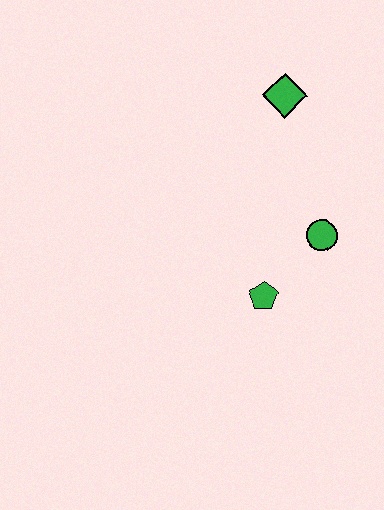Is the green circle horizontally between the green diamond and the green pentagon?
No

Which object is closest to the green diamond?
The green circle is closest to the green diamond.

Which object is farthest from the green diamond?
The green pentagon is farthest from the green diamond.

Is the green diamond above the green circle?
Yes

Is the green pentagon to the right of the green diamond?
No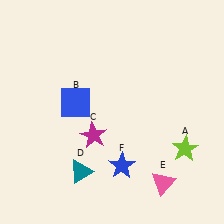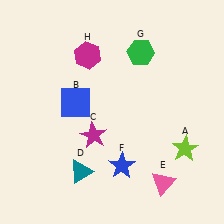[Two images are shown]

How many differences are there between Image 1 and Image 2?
There are 2 differences between the two images.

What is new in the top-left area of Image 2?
A magenta hexagon (H) was added in the top-left area of Image 2.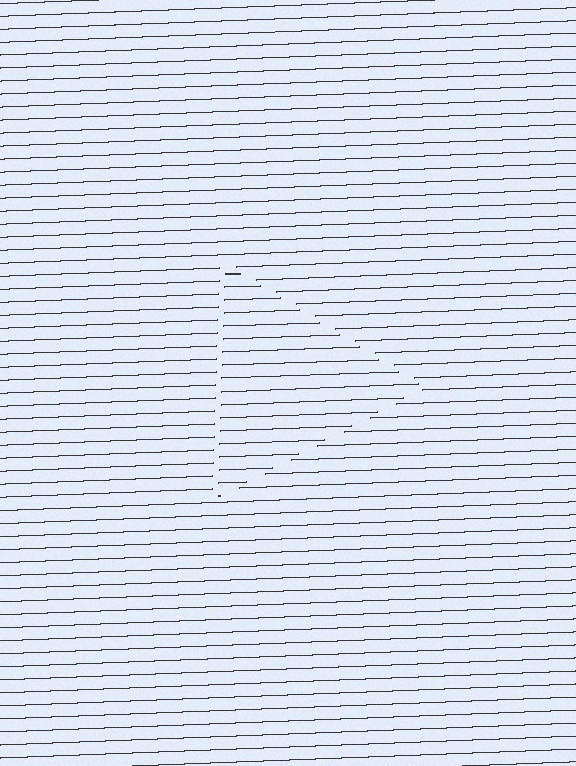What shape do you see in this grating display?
An illusory triangle. The interior of the shape contains the same grating, shifted by half a period — the contour is defined by the phase discontinuity where line-ends from the inner and outer gratings abut.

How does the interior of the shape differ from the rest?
The interior of the shape contains the same grating, shifted by half a period — the contour is defined by the phase discontinuity where line-ends from the inner and outer gratings abut.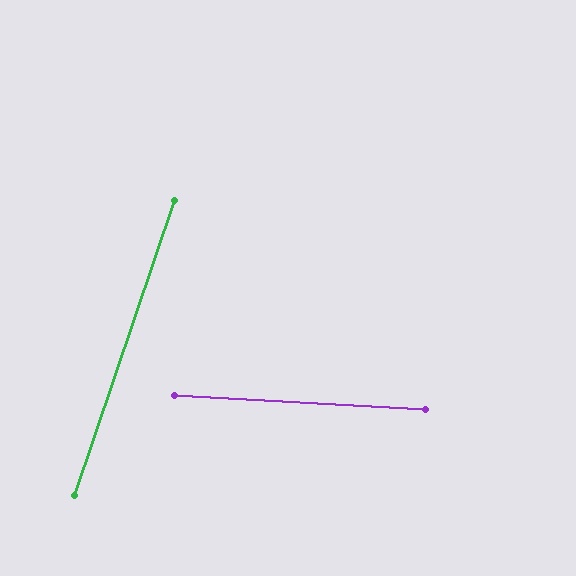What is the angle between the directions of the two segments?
Approximately 74 degrees.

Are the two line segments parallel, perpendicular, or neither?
Neither parallel nor perpendicular — they differ by about 74°.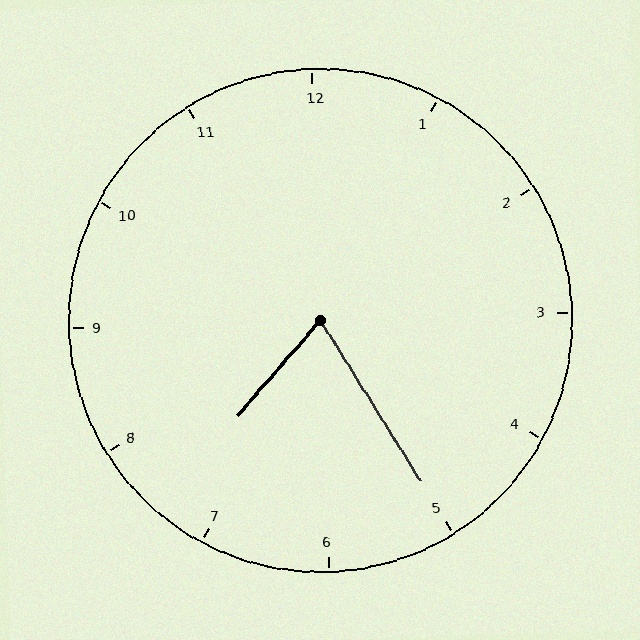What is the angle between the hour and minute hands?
Approximately 72 degrees.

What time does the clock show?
7:25.